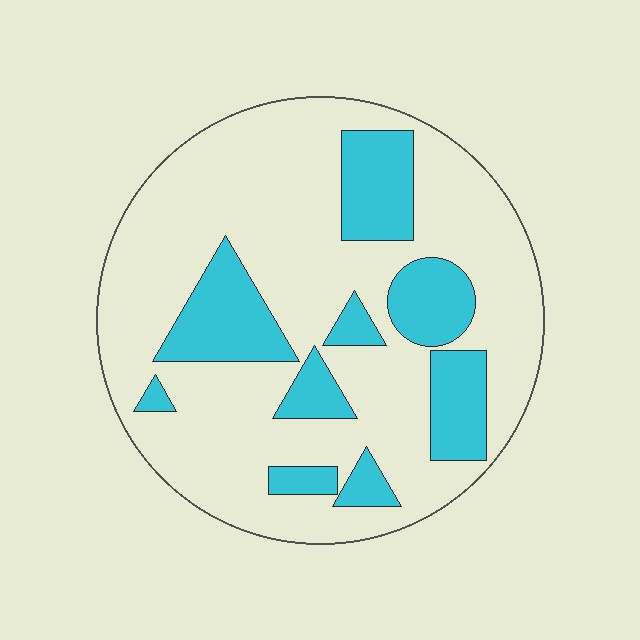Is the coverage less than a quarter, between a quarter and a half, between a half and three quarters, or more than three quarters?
Between a quarter and a half.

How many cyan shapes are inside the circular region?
9.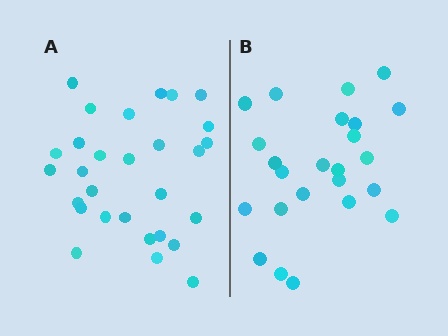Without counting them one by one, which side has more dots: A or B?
Region A (the left region) has more dots.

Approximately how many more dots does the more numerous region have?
Region A has about 5 more dots than region B.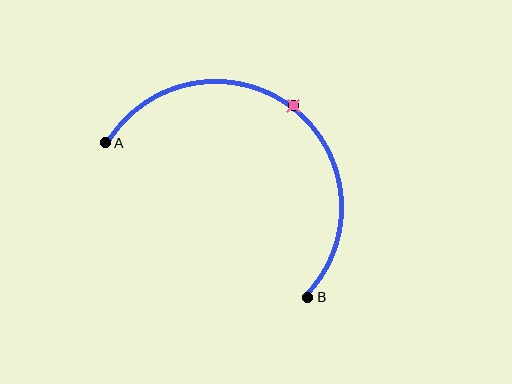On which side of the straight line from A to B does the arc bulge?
The arc bulges above and to the right of the straight line connecting A and B.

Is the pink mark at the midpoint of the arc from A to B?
Yes. The pink mark lies on the arc at equal arc-length from both A and B — it is the arc midpoint.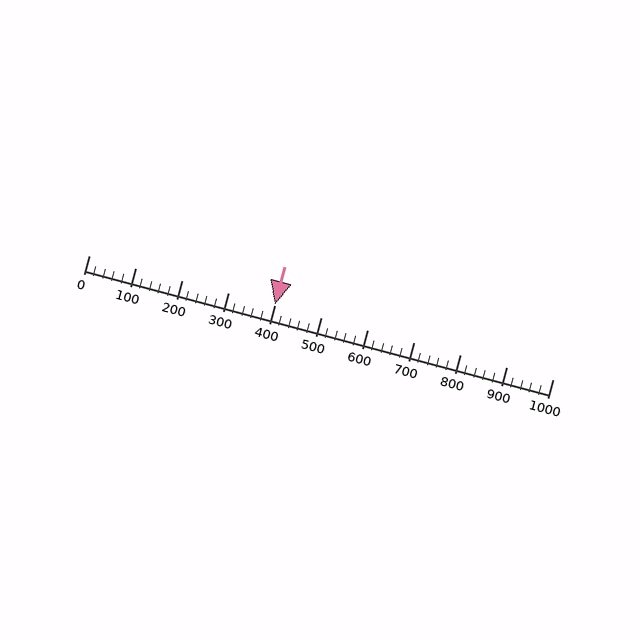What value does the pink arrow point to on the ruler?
The pink arrow points to approximately 401.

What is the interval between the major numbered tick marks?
The major tick marks are spaced 100 units apart.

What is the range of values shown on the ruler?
The ruler shows values from 0 to 1000.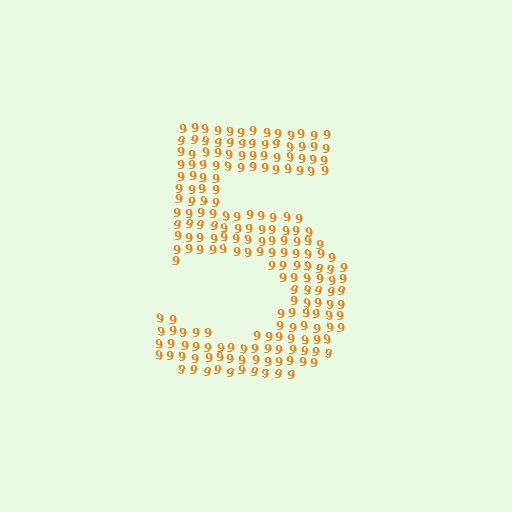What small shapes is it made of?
It is made of small digit 9's.